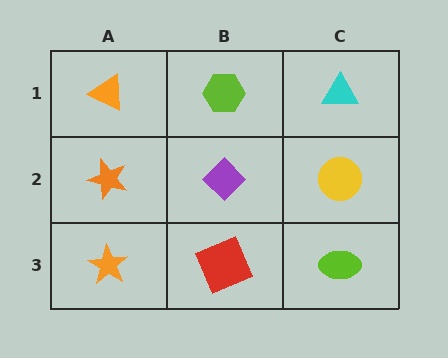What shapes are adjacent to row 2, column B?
A lime hexagon (row 1, column B), a red square (row 3, column B), an orange star (row 2, column A), a yellow circle (row 2, column C).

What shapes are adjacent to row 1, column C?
A yellow circle (row 2, column C), a lime hexagon (row 1, column B).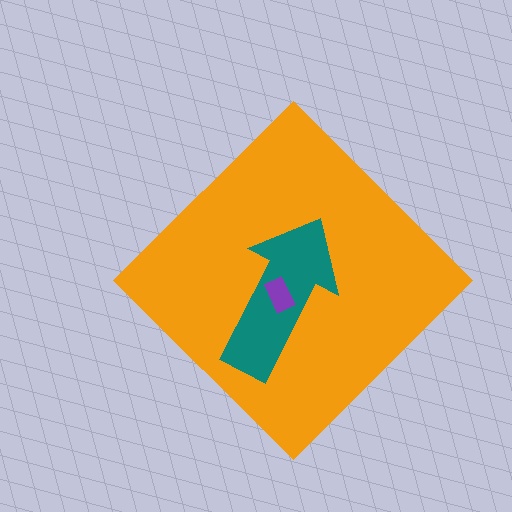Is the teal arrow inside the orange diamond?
Yes.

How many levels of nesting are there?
3.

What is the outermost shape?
The orange diamond.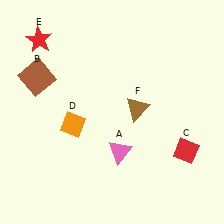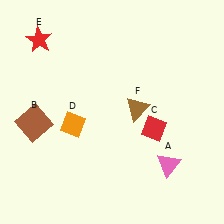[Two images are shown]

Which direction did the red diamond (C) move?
The red diamond (C) moved left.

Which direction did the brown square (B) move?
The brown square (B) moved down.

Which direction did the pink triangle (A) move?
The pink triangle (A) moved right.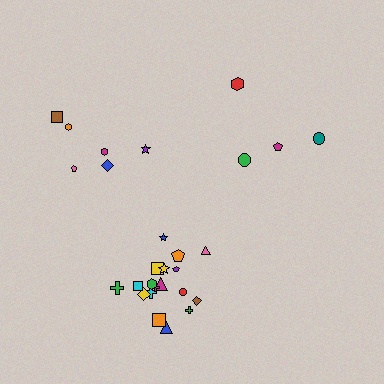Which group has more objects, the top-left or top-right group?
The top-left group.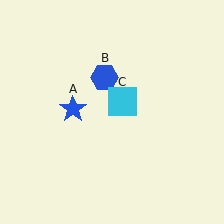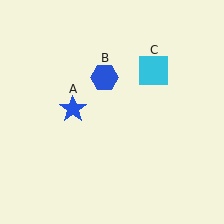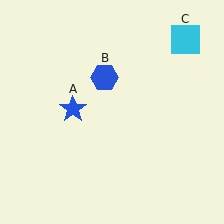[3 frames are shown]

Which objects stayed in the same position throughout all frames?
Blue star (object A) and blue hexagon (object B) remained stationary.